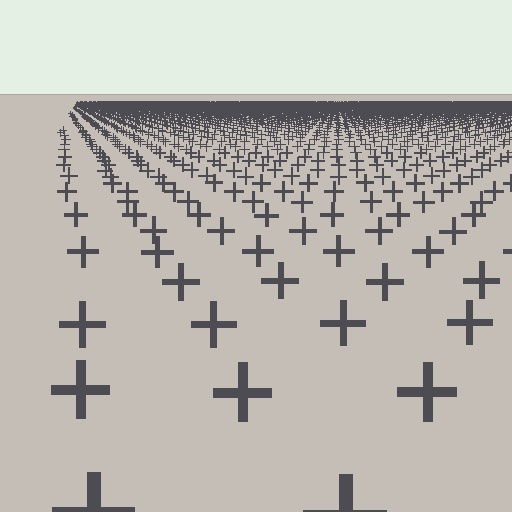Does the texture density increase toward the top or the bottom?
Density increases toward the top.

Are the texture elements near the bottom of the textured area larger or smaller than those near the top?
Larger. Near the bottom, elements are closer to the viewer and appear at a bigger on-screen size.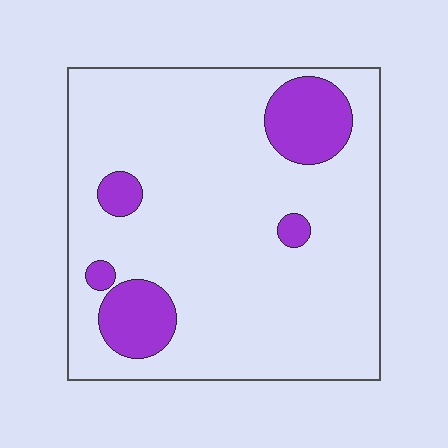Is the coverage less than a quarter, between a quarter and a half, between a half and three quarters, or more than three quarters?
Less than a quarter.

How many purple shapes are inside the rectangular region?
5.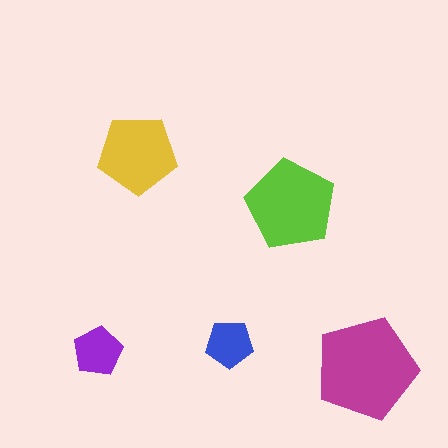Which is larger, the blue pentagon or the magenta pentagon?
The magenta one.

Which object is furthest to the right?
The magenta pentagon is rightmost.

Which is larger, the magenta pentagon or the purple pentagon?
The magenta one.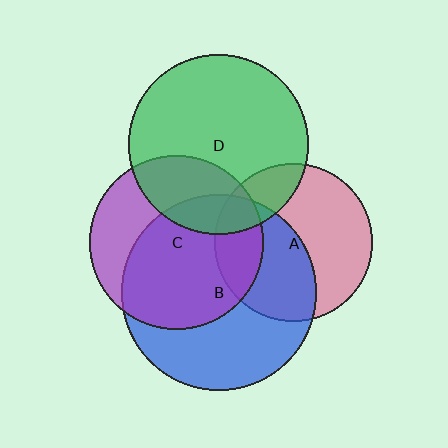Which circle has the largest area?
Circle B (blue).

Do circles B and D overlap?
Yes.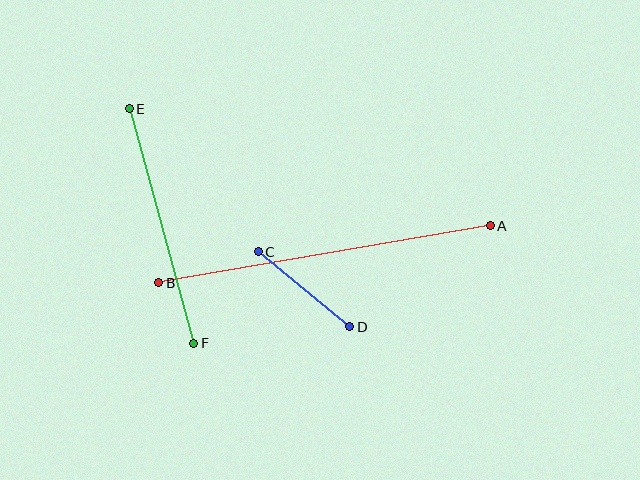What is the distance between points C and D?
The distance is approximately 119 pixels.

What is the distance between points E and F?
The distance is approximately 243 pixels.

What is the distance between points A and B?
The distance is approximately 336 pixels.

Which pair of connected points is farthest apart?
Points A and B are farthest apart.